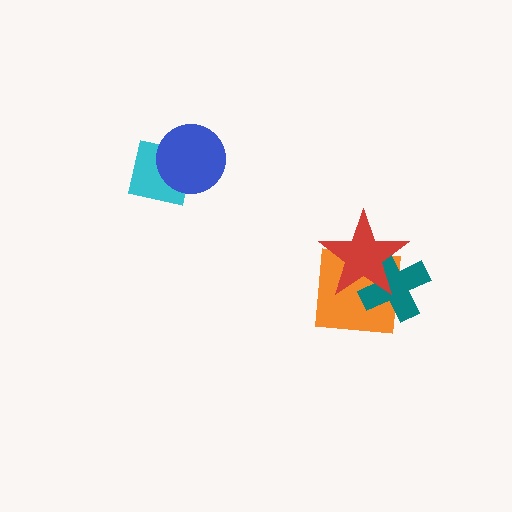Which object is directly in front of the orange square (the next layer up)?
The teal cross is directly in front of the orange square.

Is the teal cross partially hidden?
Yes, it is partially covered by another shape.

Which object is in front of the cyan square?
The blue circle is in front of the cyan square.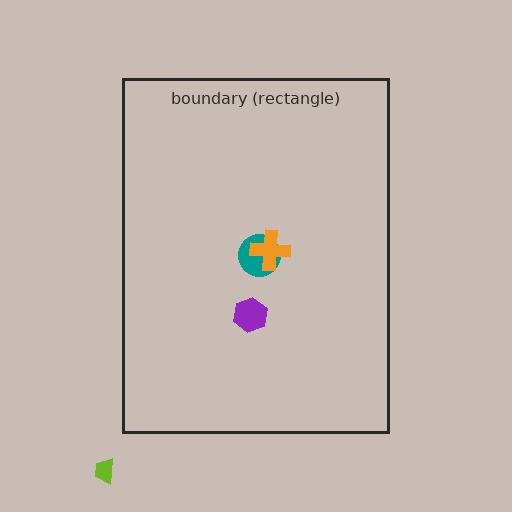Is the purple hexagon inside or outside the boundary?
Inside.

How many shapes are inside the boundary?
3 inside, 1 outside.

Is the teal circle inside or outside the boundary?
Inside.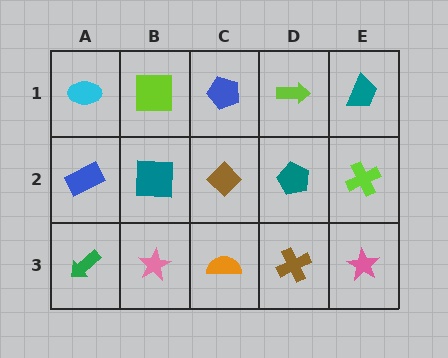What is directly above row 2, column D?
A lime arrow.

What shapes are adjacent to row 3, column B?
A teal square (row 2, column B), a green arrow (row 3, column A), an orange semicircle (row 3, column C).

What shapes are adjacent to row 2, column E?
A teal trapezoid (row 1, column E), a pink star (row 3, column E), a teal pentagon (row 2, column D).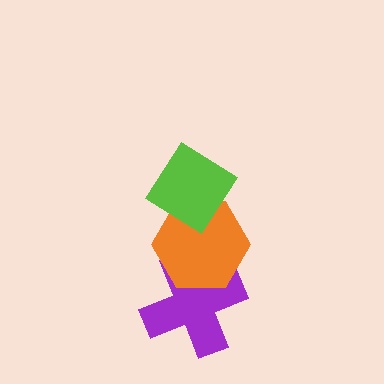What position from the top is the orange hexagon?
The orange hexagon is 2nd from the top.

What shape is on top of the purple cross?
The orange hexagon is on top of the purple cross.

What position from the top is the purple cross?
The purple cross is 3rd from the top.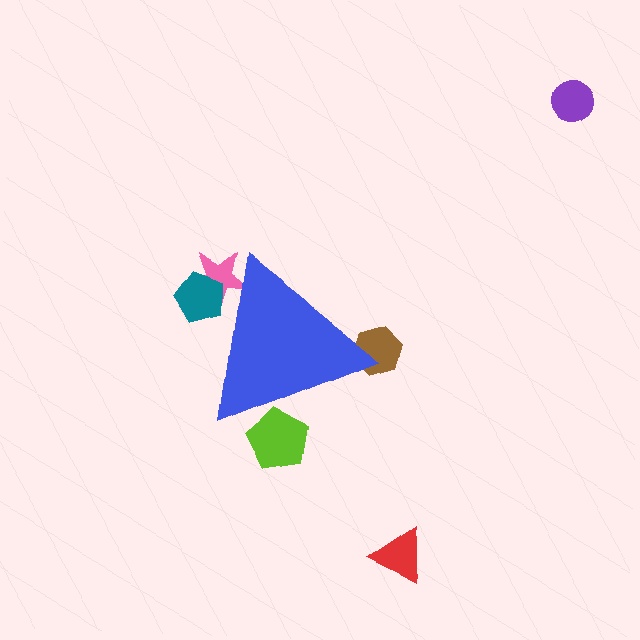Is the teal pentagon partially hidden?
Yes, the teal pentagon is partially hidden behind the blue triangle.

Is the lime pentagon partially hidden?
Yes, the lime pentagon is partially hidden behind the blue triangle.